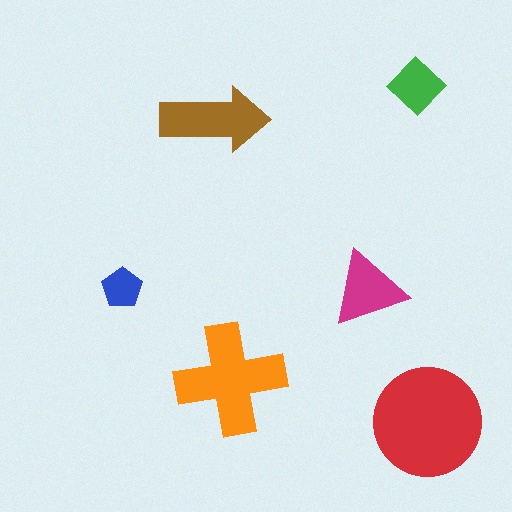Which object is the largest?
The red circle.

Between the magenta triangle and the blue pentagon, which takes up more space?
The magenta triangle.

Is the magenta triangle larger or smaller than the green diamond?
Larger.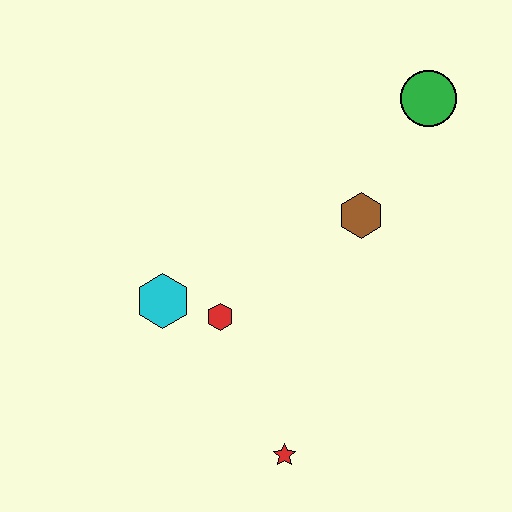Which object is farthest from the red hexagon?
The green circle is farthest from the red hexagon.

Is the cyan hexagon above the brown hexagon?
No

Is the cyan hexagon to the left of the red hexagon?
Yes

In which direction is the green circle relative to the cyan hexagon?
The green circle is to the right of the cyan hexagon.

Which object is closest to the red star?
The red hexagon is closest to the red star.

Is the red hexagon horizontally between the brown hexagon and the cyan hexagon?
Yes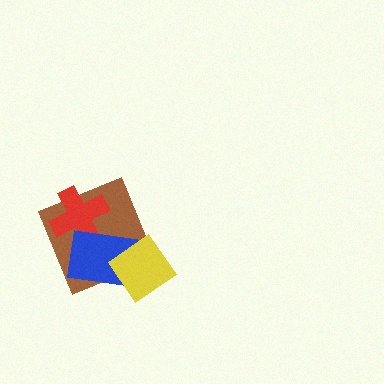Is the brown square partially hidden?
Yes, it is partially covered by another shape.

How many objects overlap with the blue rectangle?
3 objects overlap with the blue rectangle.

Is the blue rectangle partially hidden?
Yes, it is partially covered by another shape.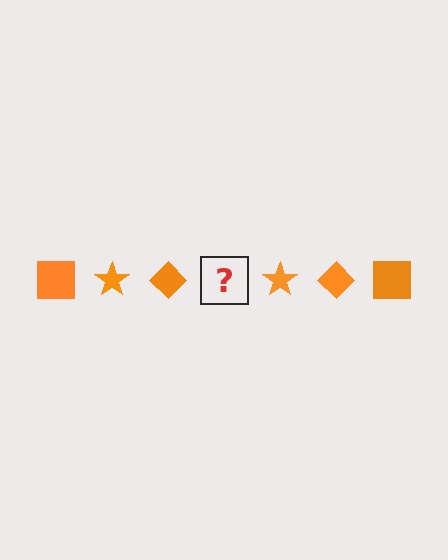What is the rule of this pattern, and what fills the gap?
The rule is that the pattern cycles through square, star, diamond shapes in orange. The gap should be filled with an orange square.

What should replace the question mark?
The question mark should be replaced with an orange square.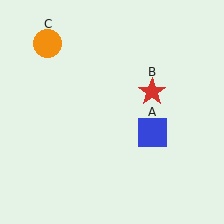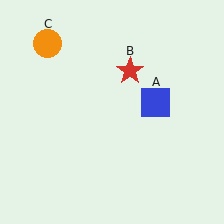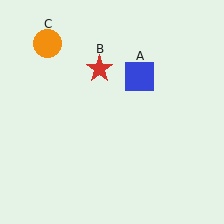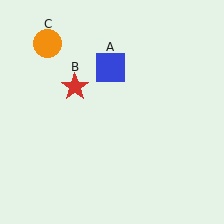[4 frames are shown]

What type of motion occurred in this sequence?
The blue square (object A), red star (object B) rotated counterclockwise around the center of the scene.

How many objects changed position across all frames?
2 objects changed position: blue square (object A), red star (object B).